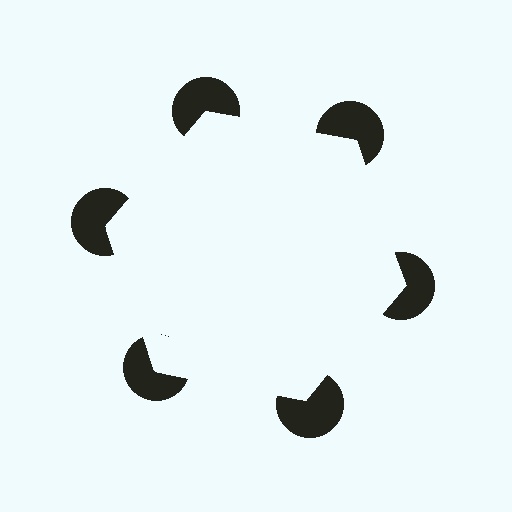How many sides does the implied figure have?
6 sides.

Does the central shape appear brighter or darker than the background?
It typically appears slightly brighter than the background, even though no actual brightness change is drawn.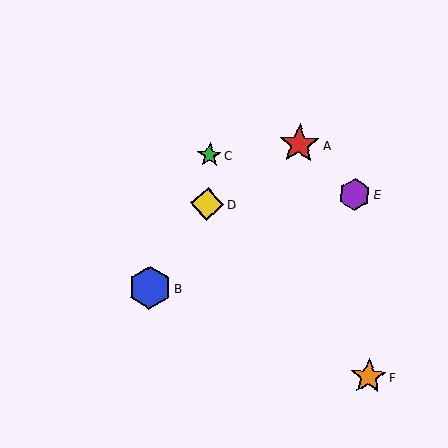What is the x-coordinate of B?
Object B is at x≈150.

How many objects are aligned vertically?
2 objects (C, D) are aligned vertically.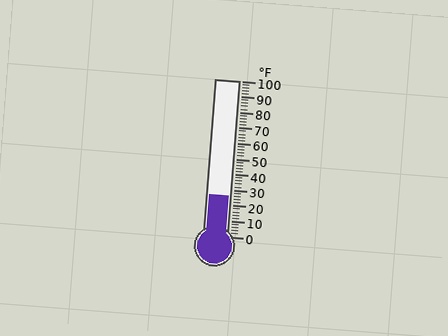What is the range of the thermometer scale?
The thermometer scale ranges from 0°F to 100°F.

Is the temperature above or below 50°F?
The temperature is below 50°F.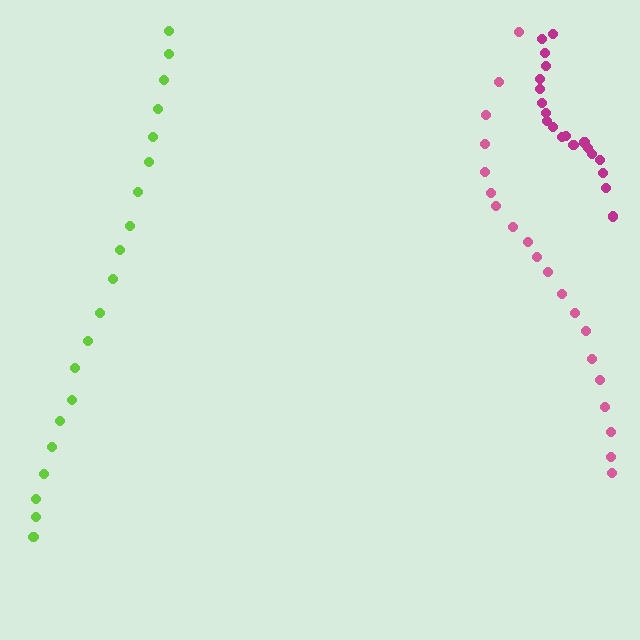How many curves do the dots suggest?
There are 3 distinct paths.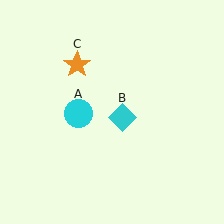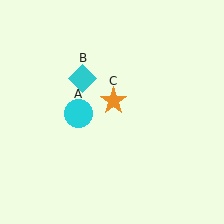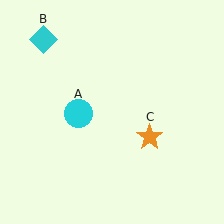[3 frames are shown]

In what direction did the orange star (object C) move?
The orange star (object C) moved down and to the right.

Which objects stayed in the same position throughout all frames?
Cyan circle (object A) remained stationary.